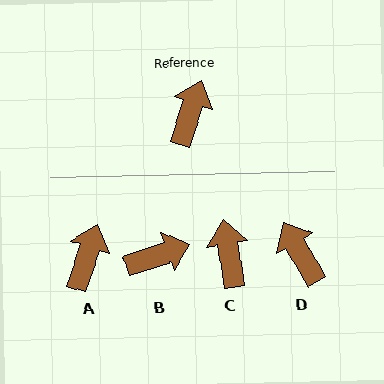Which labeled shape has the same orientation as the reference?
A.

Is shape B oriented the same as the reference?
No, it is off by about 53 degrees.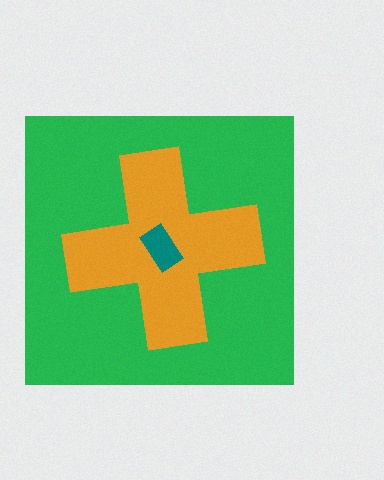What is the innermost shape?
The teal rectangle.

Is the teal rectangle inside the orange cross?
Yes.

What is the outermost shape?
The green square.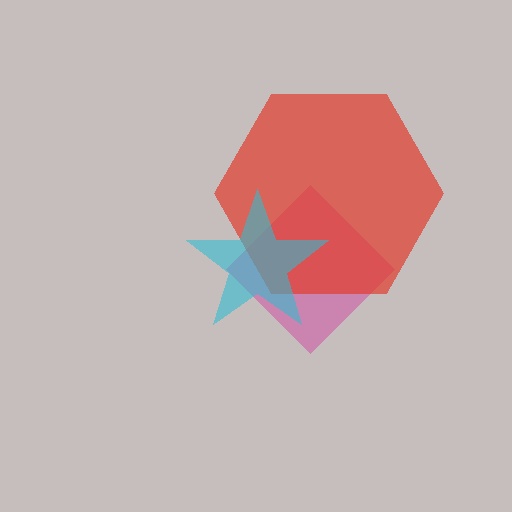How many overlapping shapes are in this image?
There are 3 overlapping shapes in the image.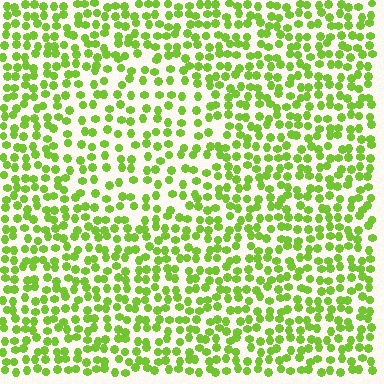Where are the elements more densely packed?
The elements are more densely packed outside the circle boundary.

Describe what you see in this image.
The image contains small lime elements arranged at two different densities. A circle-shaped region is visible where the elements are less densely packed than the surrounding area.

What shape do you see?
I see a circle.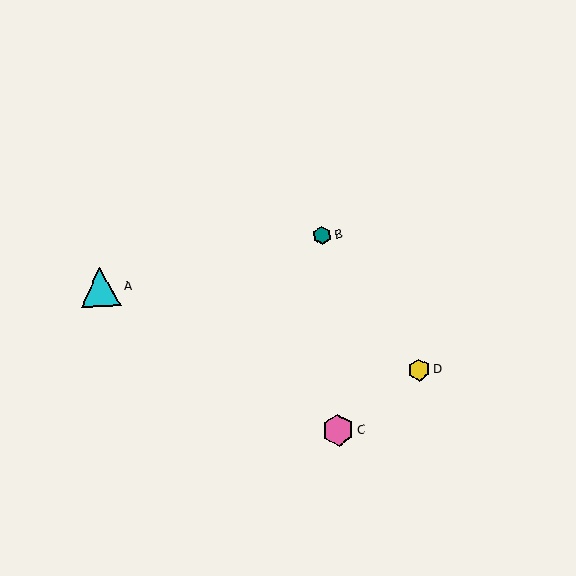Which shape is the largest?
The cyan triangle (labeled A) is the largest.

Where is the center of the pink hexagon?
The center of the pink hexagon is at (338, 430).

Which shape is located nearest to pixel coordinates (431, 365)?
The yellow hexagon (labeled D) at (419, 370) is nearest to that location.